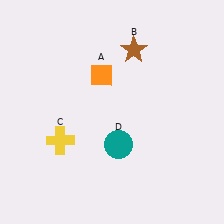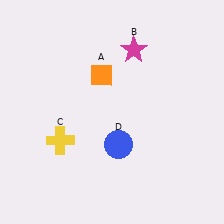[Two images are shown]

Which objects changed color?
B changed from brown to magenta. D changed from teal to blue.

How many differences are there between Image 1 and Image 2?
There are 2 differences between the two images.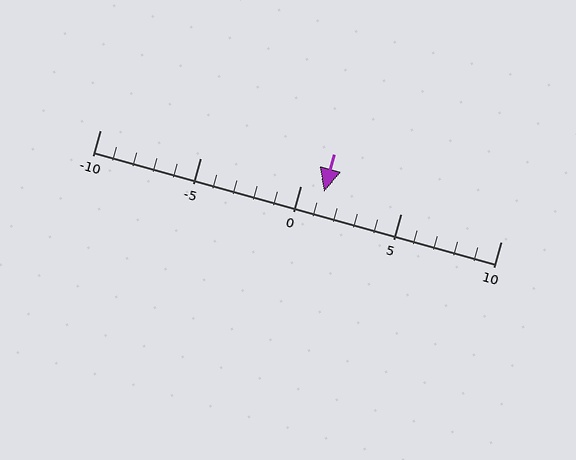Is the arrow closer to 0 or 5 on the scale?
The arrow is closer to 0.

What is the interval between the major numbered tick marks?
The major tick marks are spaced 5 units apart.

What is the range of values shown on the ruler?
The ruler shows values from -10 to 10.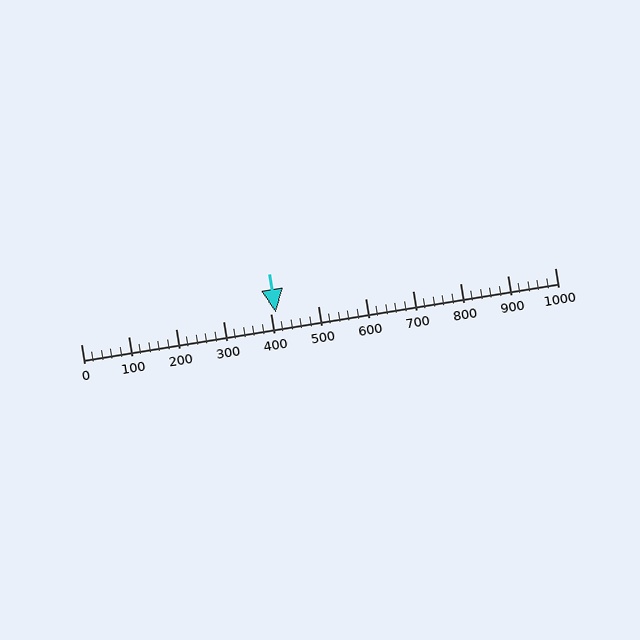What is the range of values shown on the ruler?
The ruler shows values from 0 to 1000.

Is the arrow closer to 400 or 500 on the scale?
The arrow is closer to 400.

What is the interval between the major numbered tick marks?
The major tick marks are spaced 100 units apart.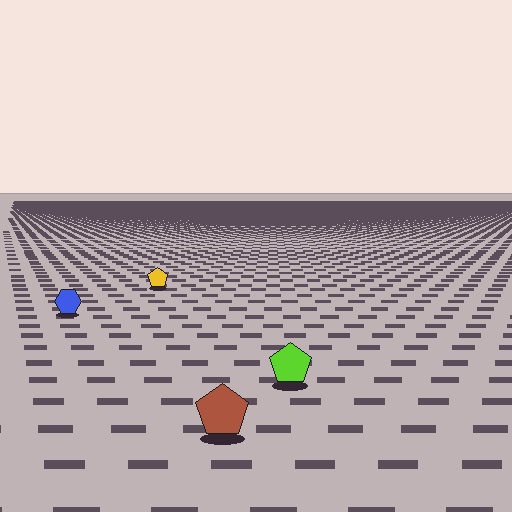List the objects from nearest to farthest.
From nearest to farthest: the brown pentagon, the lime pentagon, the blue hexagon, the yellow pentagon.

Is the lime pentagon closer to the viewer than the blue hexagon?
Yes. The lime pentagon is closer — you can tell from the texture gradient: the ground texture is coarser near it.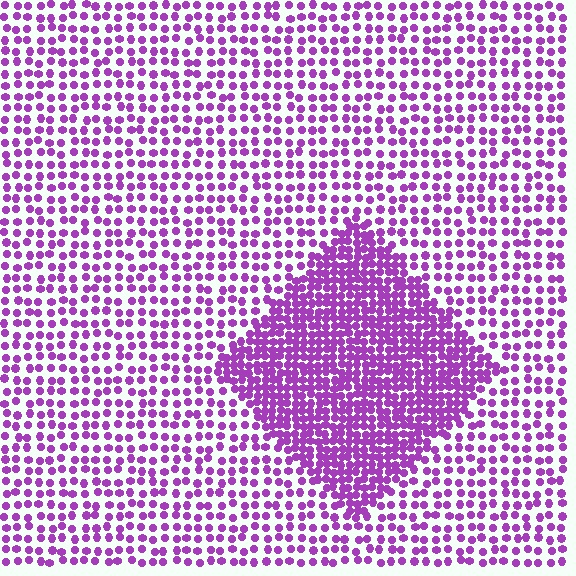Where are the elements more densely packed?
The elements are more densely packed inside the diamond boundary.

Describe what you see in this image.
The image contains small purple elements arranged at two different densities. A diamond-shaped region is visible where the elements are more densely packed than the surrounding area.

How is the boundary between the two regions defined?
The boundary is defined by a change in element density (approximately 2.2x ratio). All elements are the same color, size, and shape.